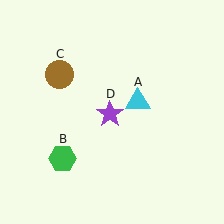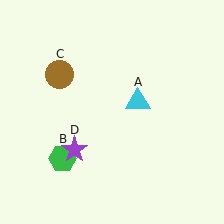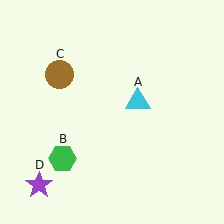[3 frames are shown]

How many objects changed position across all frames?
1 object changed position: purple star (object D).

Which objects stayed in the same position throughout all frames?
Cyan triangle (object A) and green hexagon (object B) and brown circle (object C) remained stationary.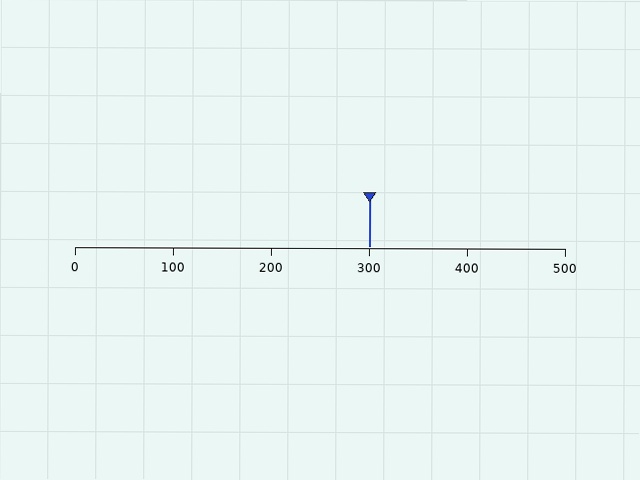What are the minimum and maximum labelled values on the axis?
The axis runs from 0 to 500.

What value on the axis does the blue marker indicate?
The marker indicates approximately 300.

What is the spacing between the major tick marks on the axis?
The major ticks are spaced 100 apart.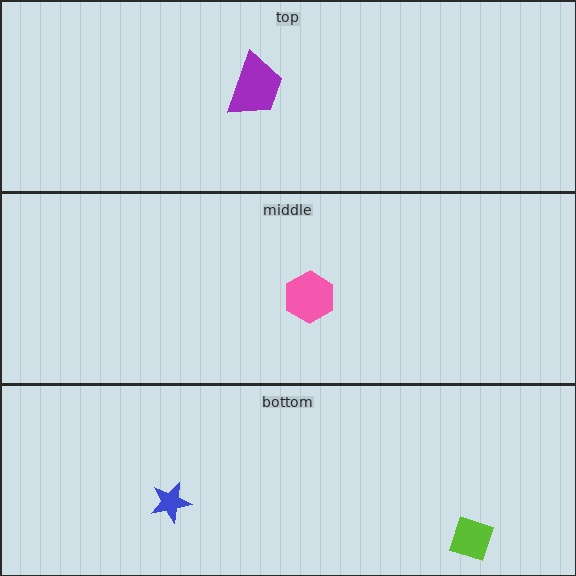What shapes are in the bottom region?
The blue star, the lime diamond.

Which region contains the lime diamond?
The bottom region.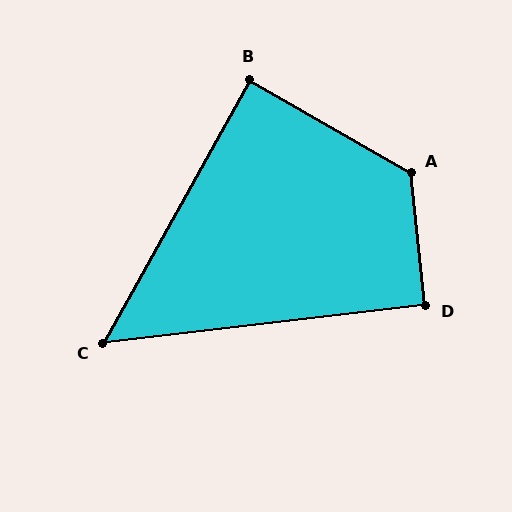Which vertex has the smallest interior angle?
C, at approximately 54 degrees.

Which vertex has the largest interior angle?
A, at approximately 126 degrees.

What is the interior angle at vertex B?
Approximately 89 degrees (approximately right).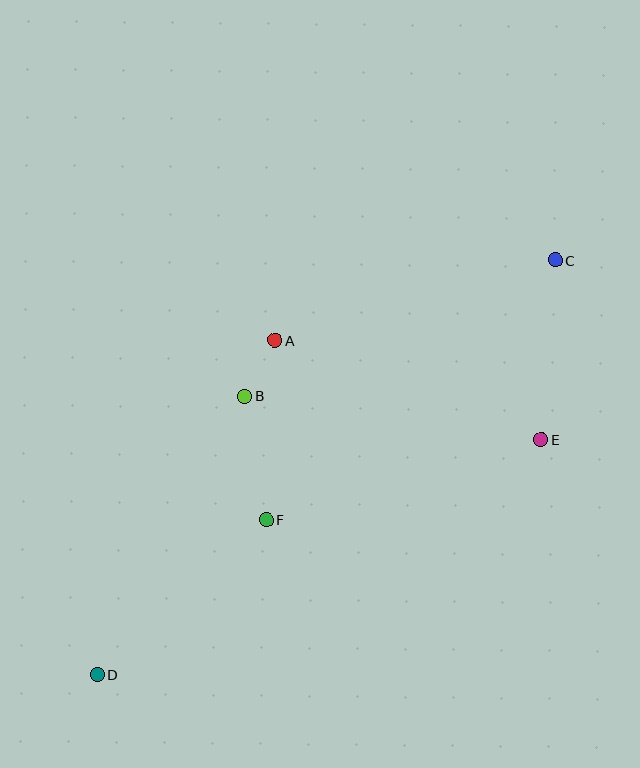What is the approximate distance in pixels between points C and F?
The distance between C and F is approximately 389 pixels.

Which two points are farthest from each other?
Points C and D are farthest from each other.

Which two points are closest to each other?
Points A and B are closest to each other.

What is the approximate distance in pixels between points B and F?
The distance between B and F is approximately 125 pixels.